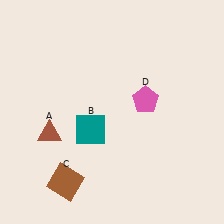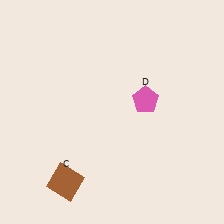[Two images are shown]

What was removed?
The teal square (B), the brown triangle (A) were removed in Image 2.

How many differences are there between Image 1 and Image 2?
There are 2 differences between the two images.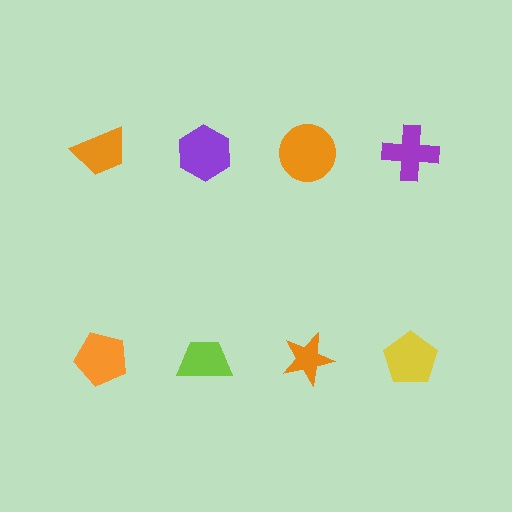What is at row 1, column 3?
An orange circle.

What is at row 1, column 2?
A purple hexagon.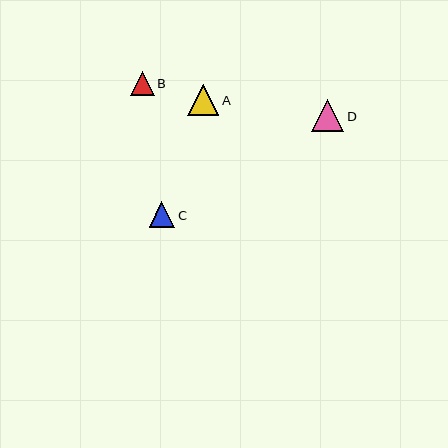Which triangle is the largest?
Triangle D is the largest with a size of approximately 32 pixels.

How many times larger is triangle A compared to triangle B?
Triangle A is approximately 1.3 times the size of triangle B.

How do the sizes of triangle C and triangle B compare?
Triangle C and triangle B are approximately the same size.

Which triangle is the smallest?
Triangle B is the smallest with a size of approximately 24 pixels.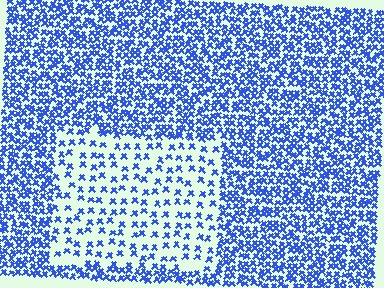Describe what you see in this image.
The image contains small blue elements arranged at two different densities. A rectangle-shaped region is visible where the elements are less densely packed than the surrounding area.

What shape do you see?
I see a rectangle.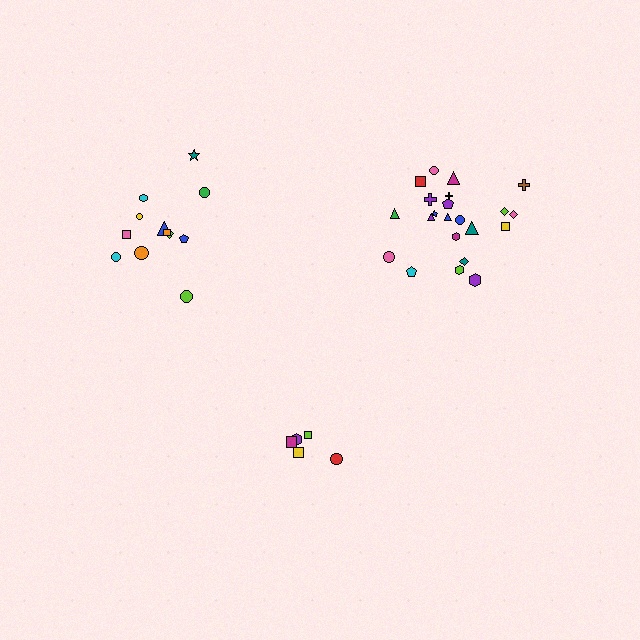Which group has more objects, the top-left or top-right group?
The top-right group.